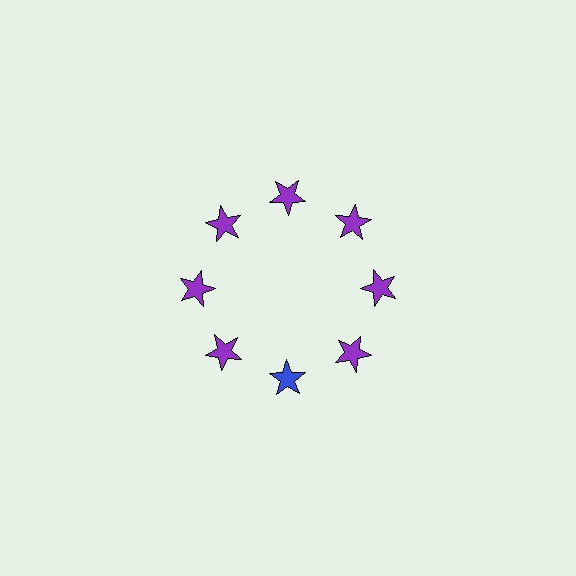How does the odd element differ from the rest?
It has a different color: blue instead of purple.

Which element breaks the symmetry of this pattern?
The blue star at roughly the 6 o'clock position breaks the symmetry. All other shapes are purple stars.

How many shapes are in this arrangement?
There are 8 shapes arranged in a ring pattern.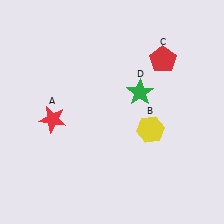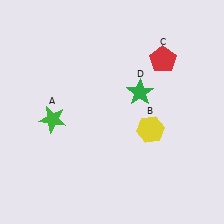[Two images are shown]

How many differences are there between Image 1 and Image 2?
There is 1 difference between the two images.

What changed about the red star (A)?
In Image 1, A is red. In Image 2, it changed to green.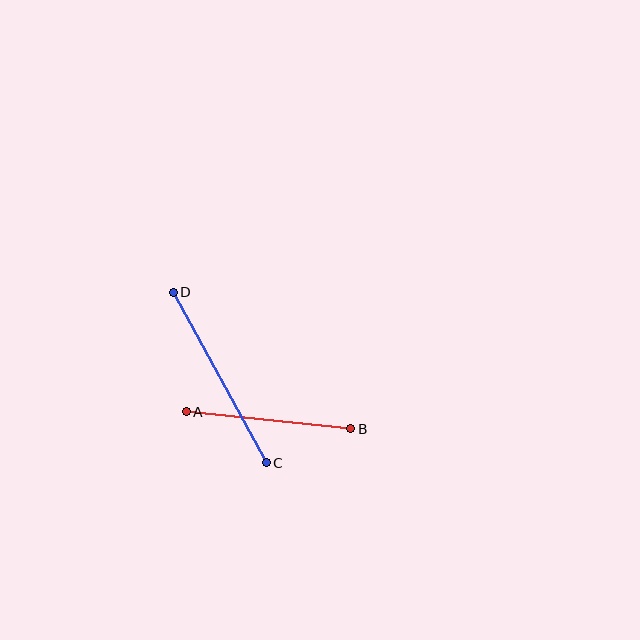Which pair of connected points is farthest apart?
Points C and D are farthest apart.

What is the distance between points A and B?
The distance is approximately 165 pixels.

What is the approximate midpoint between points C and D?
The midpoint is at approximately (220, 377) pixels.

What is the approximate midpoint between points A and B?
The midpoint is at approximately (268, 420) pixels.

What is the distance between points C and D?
The distance is approximately 195 pixels.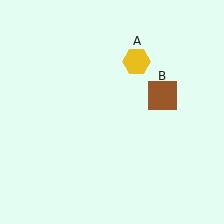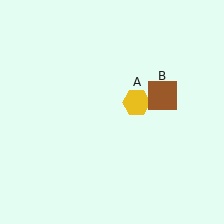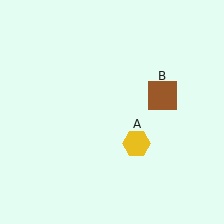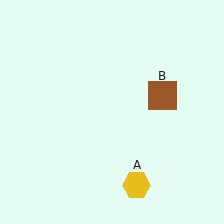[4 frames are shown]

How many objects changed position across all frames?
1 object changed position: yellow hexagon (object A).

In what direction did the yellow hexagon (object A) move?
The yellow hexagon (object A) moved down.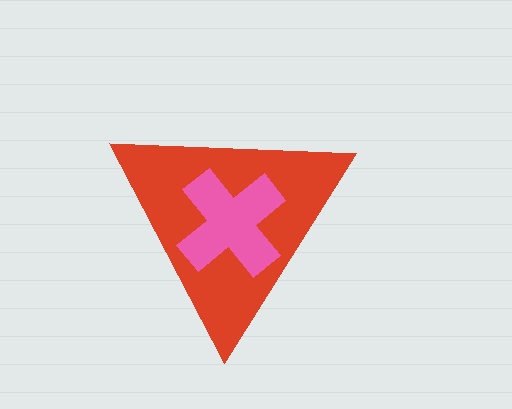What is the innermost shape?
The pink cross.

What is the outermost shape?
The red triangle.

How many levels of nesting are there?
2.